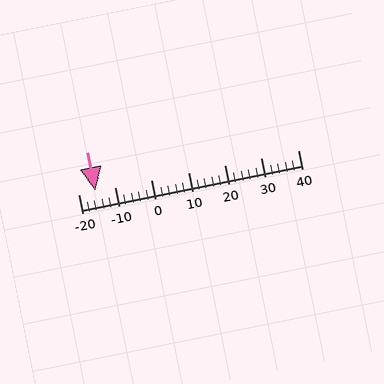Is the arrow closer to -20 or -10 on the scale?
The arrow is closer to -20.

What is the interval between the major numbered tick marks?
The major tick marks are spaced 10 units apart.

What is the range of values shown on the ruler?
The ruler shows values from -20 to 40.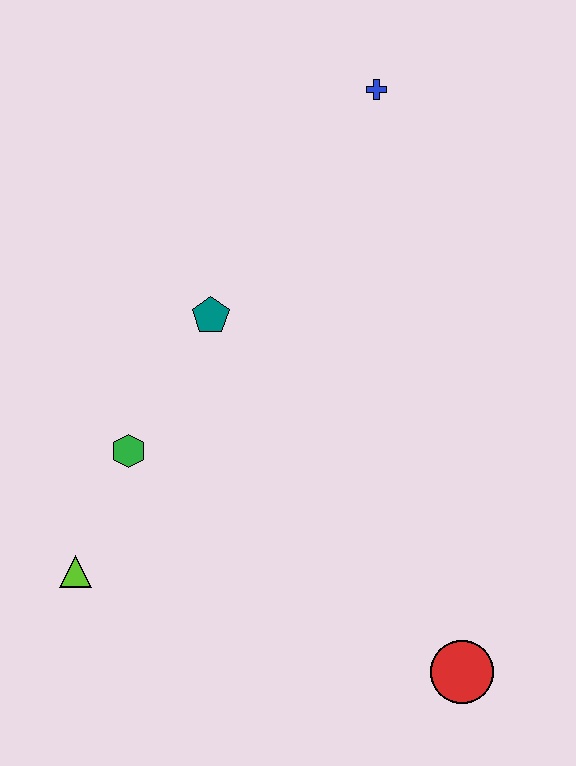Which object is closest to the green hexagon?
The lime triangle is closest to the green hexagon.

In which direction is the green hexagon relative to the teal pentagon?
The green hexagon is below the teal pentagon.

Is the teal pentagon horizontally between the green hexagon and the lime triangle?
No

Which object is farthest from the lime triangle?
The blue cross is farthest from the lime triangle.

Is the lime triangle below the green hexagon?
Yes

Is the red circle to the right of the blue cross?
Yes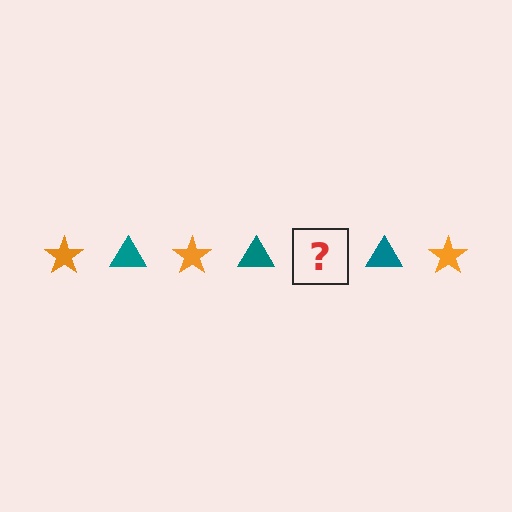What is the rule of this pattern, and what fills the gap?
The rule is that the pattern alternates between orange star and teal triangle. The gap should be filled with an orange star.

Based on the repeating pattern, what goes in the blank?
The blank should be an orange star.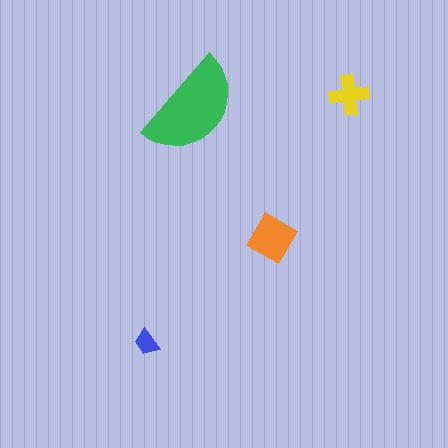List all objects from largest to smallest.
The green semicircle, the orange diamond, the yellow cross, the blue trapezoid.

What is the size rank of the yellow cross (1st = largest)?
3rd.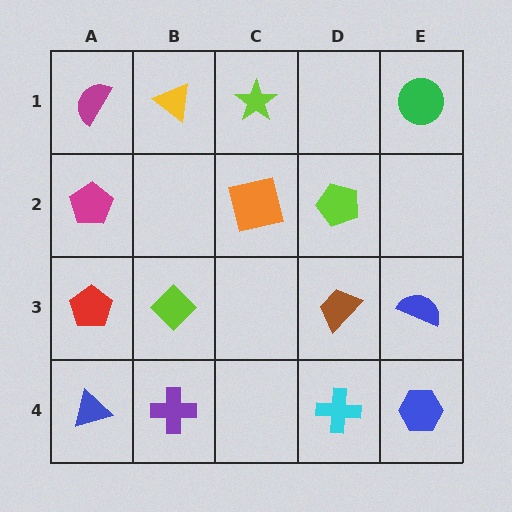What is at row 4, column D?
A cyan cross.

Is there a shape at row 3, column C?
No, that cell is empty.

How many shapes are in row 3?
4 shapes.